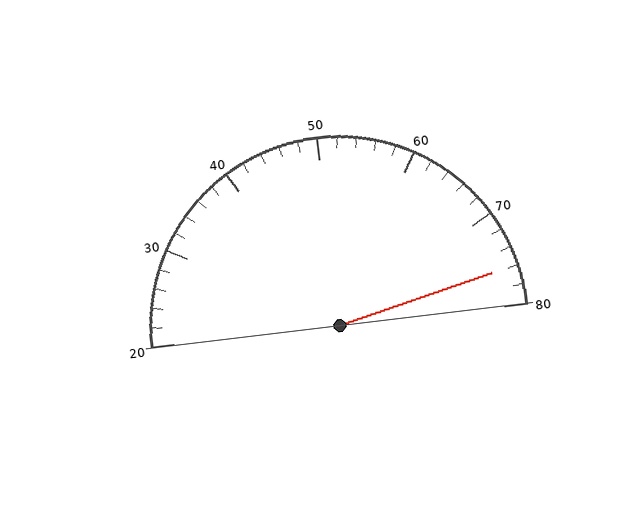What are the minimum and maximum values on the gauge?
The gauge ranges from 20 to 80.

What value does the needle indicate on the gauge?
The needle indicates approximately 76.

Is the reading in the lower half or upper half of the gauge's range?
The reading is in the upper half of the range (20 to 80).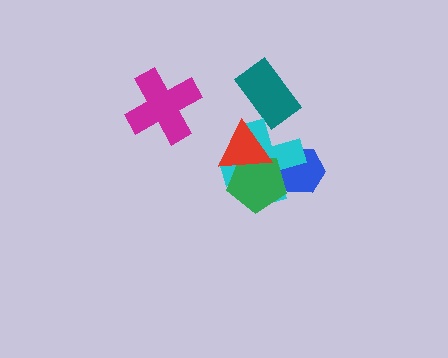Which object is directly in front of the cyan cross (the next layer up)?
The green pentagon is directly in front of the cyan cross.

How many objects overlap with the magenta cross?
0 objects overlap with the magenta cross.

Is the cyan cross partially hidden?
Yes, it is partially covered by another shape.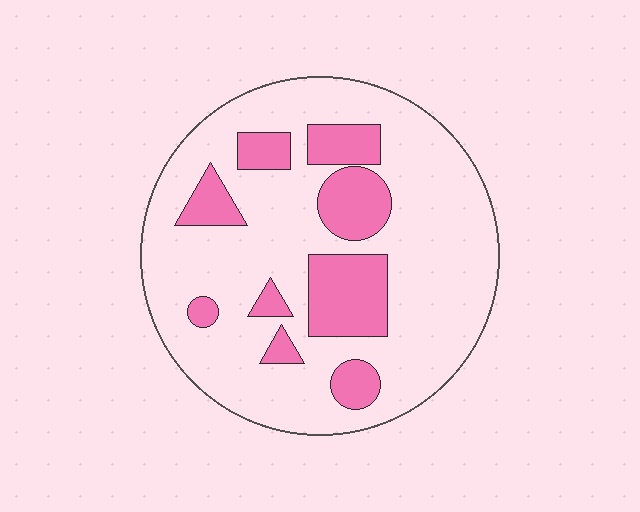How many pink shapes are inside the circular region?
9.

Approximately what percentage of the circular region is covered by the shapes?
Approximately 25%.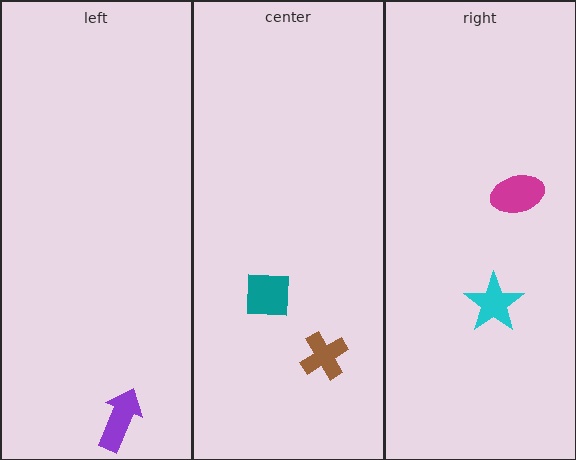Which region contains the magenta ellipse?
The right region.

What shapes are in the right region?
The magenta ellipse, the cyan star.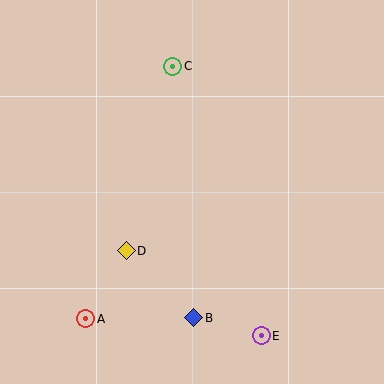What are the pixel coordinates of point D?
Point D is at (126, 251).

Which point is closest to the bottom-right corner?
Point E is closest to the bottom-right corner.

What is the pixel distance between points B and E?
The distance between B and E is 70 pixels.